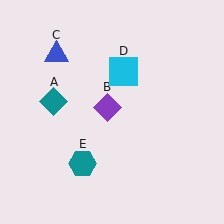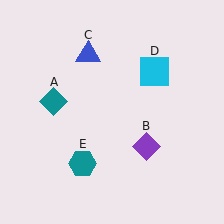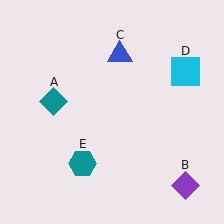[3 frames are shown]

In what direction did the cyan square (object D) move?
The cyan square (object D) moved right.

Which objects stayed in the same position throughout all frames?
Teal diamond (object A) and teal hexagon (object E) remained stationary.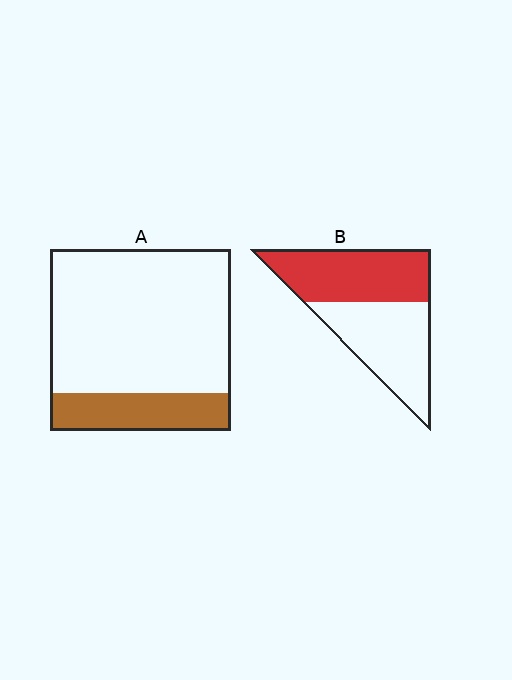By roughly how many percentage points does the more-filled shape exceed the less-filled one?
By roughly 30 percentage points (B over A).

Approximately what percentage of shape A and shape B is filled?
A is approximately 20% and B is approximately 50%.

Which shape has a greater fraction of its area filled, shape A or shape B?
Shape B.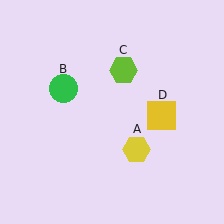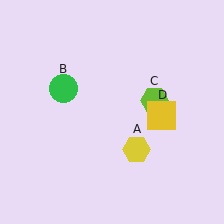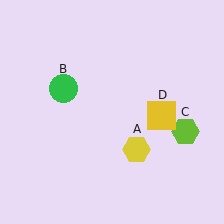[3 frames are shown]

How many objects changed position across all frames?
1 object changed position: lime hexagon (object C).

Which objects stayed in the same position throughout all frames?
Yellow hexagon (object A) and green circle (object B) and yellow square (object D) remained stationary.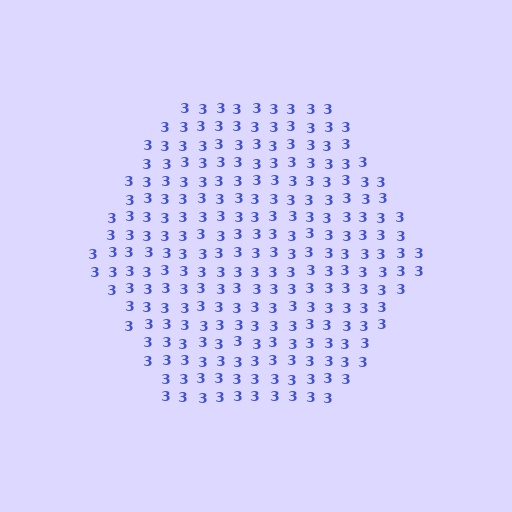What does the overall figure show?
The overall figure shows a hexagon.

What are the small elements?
The small elements are digit 3's.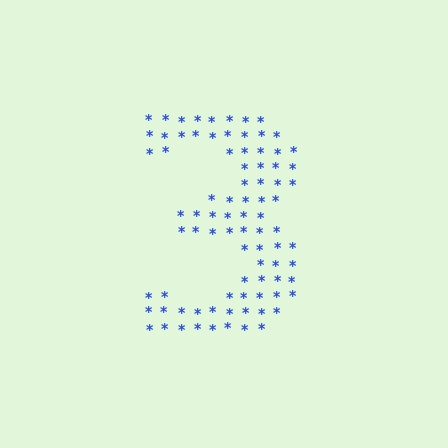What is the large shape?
The large shape is the digit 3.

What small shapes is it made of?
It is made of small asterisks.